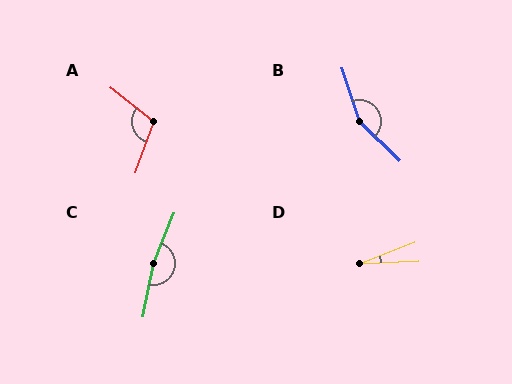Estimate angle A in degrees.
Approximately 109 degrees.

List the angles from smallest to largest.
D (19°), A (109°), B (152°), C (169°).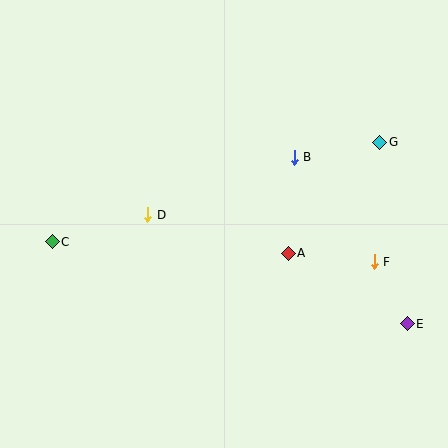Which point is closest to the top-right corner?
Point G is closest to the top-right corner.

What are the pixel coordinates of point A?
Point A is at (288, 253).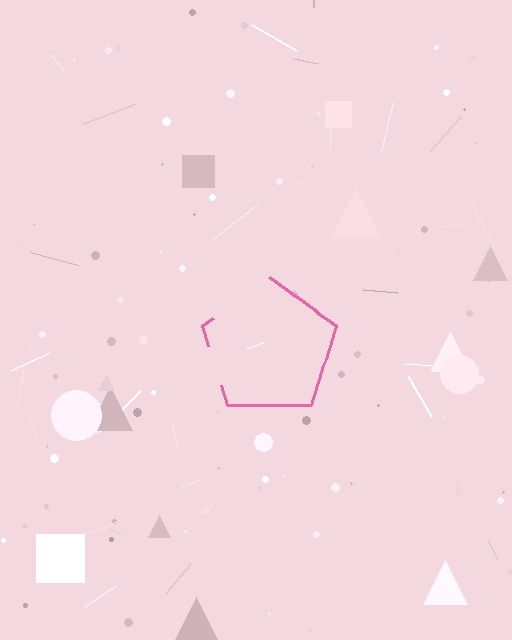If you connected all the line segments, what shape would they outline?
They would outline a pentagon.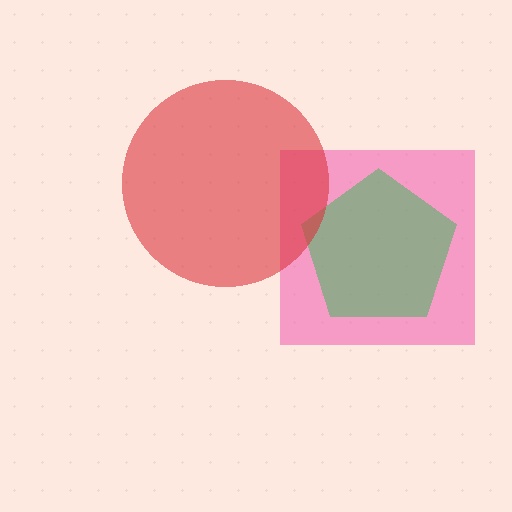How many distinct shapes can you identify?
There are 3 distinct shapes: a pink square, a green pentagon, a red circle.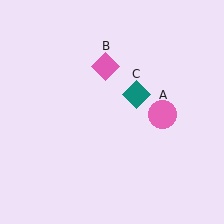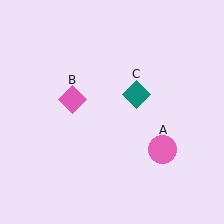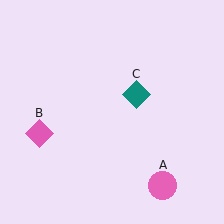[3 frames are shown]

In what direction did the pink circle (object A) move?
The pink circle (object A) moved down.